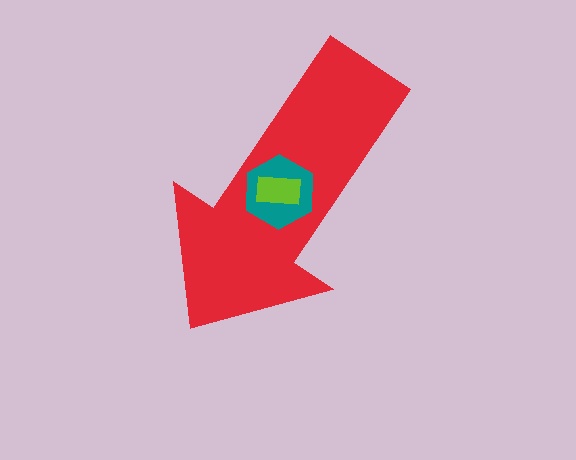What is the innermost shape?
The lime rectangle.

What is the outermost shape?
The red arrow.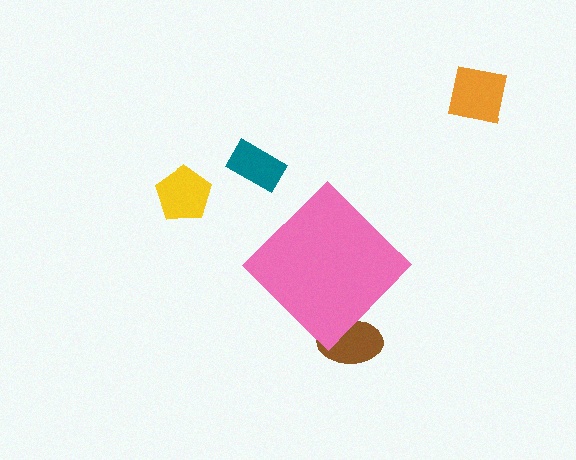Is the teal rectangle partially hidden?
No, the teal rectangle is fully visible.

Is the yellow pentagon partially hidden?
No, the yellow pentagon is fully visible.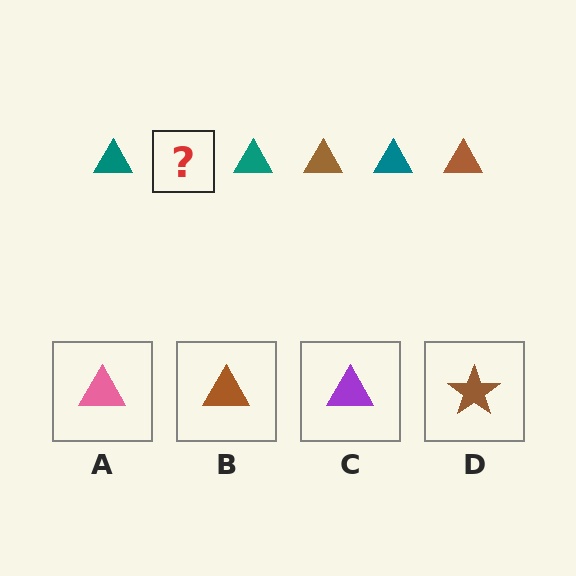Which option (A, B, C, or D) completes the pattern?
B.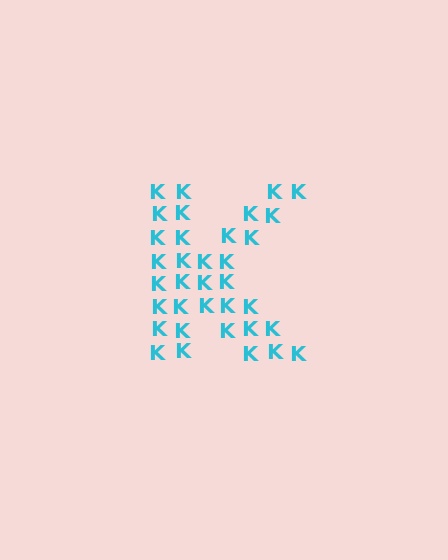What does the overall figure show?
The overall figure shows the letter K.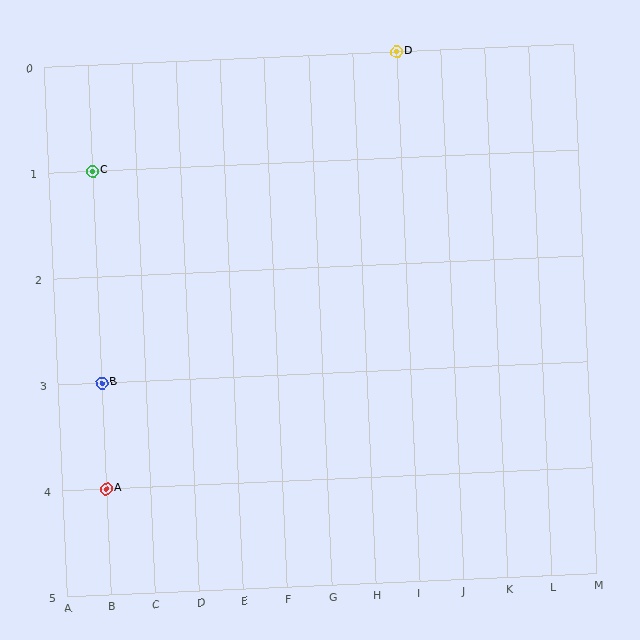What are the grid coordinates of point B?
Point B is at grid coordinates (B, 3).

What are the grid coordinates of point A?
Point A is at grid coordinates (B, 4).